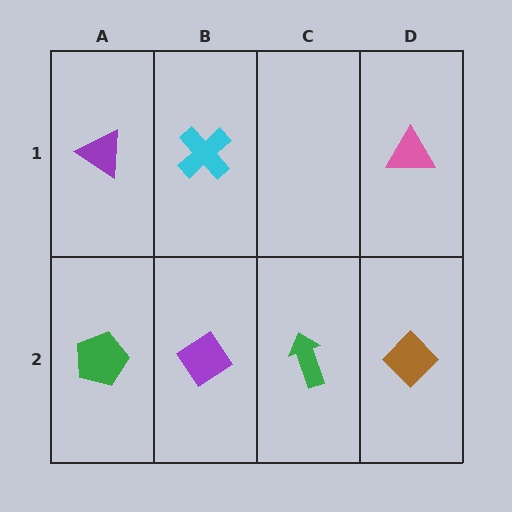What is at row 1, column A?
A purple triangle.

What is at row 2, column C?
A green arrow.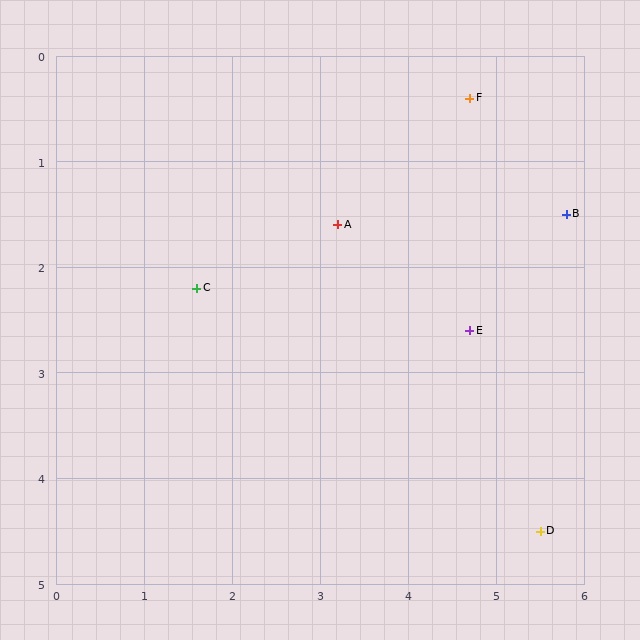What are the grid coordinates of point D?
Point D is at approximately (5.5, 4.5).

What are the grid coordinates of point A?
Point A is at approximately (3.2, 1.6).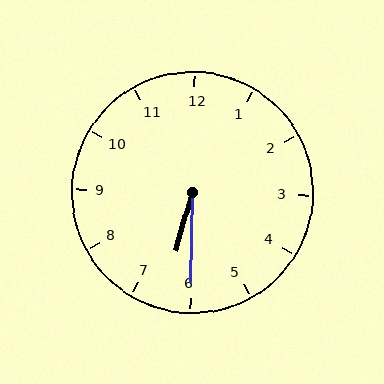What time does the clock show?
6:30.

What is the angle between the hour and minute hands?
Approximately 15 degrees.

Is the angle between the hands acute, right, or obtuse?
It is acute.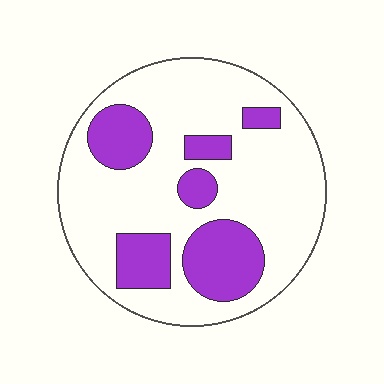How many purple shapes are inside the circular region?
6.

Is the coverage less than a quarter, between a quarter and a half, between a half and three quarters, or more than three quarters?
Between a quarter and a half.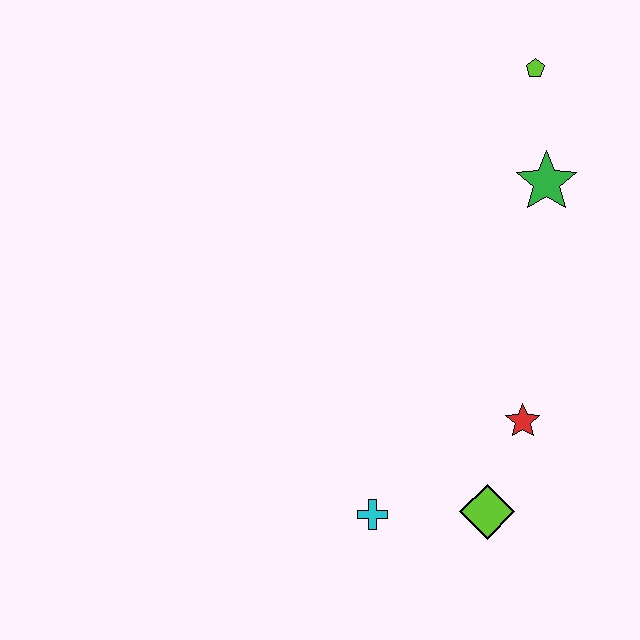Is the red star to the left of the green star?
Yes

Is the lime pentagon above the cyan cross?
Yes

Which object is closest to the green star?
The lime pentagon is closest to the green star.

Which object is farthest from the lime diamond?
The lime pentagon is farthest from the lime diamond.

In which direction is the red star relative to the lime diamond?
The red star is above the lime diamond.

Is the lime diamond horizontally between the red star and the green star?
No